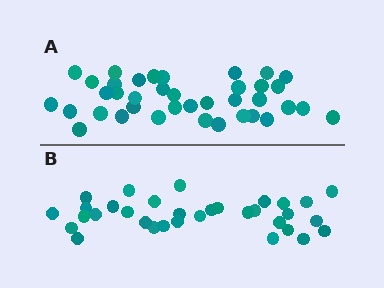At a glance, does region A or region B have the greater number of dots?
Region A (the top region) has more dots.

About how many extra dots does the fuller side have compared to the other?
Region A has about 5 more dots than region B.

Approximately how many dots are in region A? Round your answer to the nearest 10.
About 40 dots. (The exact count is 38, which rounds to 40.)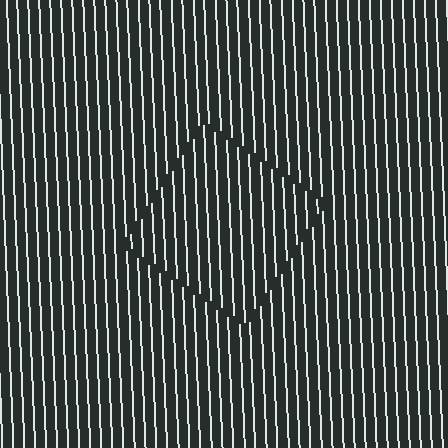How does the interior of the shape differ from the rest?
The interior of the shape contains the same grating, shifted by half a period — the contour is defined by the phase discontinuity where line-ends from the inner and outer gratings abut.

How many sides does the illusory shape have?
4 sides — the line-ends trace a square.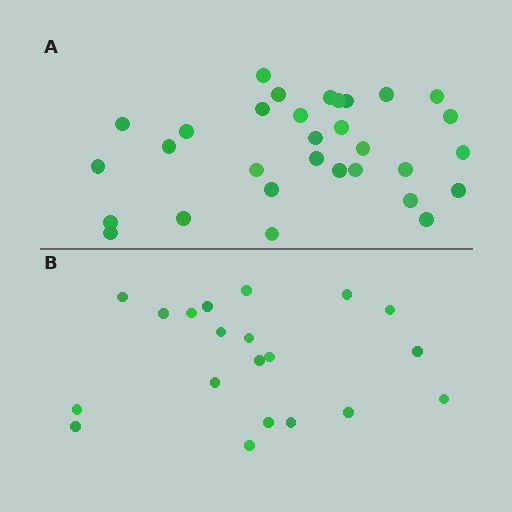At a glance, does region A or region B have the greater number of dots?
Region A (the top region) has more dots.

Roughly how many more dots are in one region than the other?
Region A has roughly 12 or so more dots than region B.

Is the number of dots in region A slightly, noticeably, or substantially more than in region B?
Region A has substantially more. The ratio is roughly 1.6 to 1.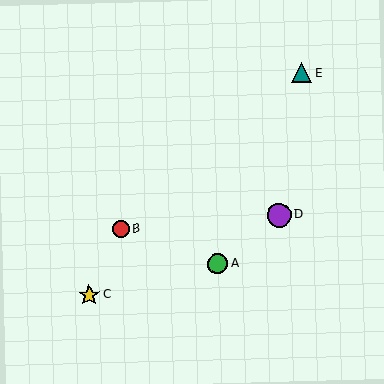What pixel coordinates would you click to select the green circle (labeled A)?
Click at (218, 264) to select the green circle A.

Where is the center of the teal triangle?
The center of the teal triangle is at (301, 73).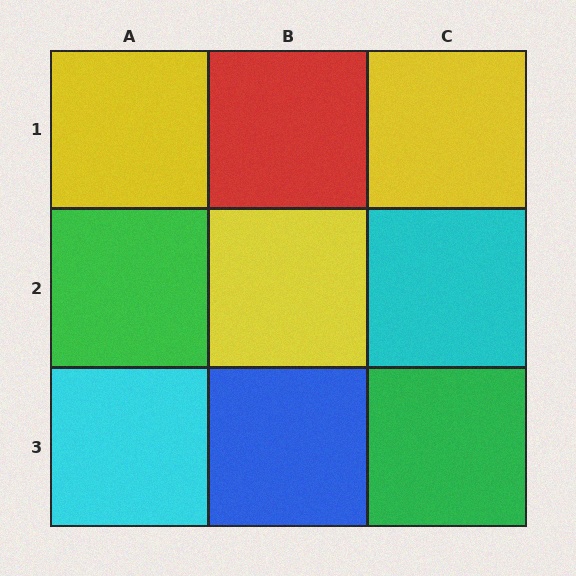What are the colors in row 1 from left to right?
Yellow, red, yellow.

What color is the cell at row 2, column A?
Green.